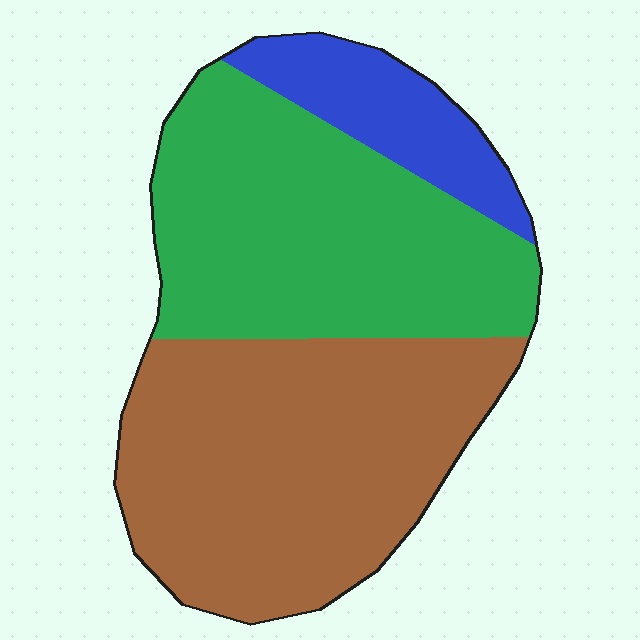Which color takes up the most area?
Brown, at roughly 45%.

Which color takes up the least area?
Blue, at roughly 15%.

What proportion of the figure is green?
Green covers roughly 40% of the figure.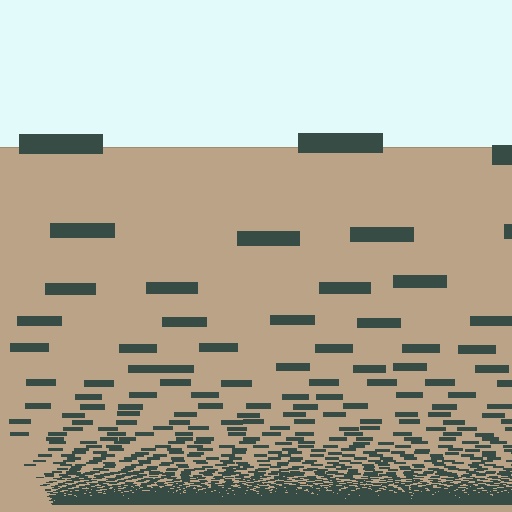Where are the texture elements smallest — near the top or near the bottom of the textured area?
Near the bottom.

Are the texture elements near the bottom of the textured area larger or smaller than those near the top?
Smaller. The gradient is inverted — elements near the bottom are smaller and denser.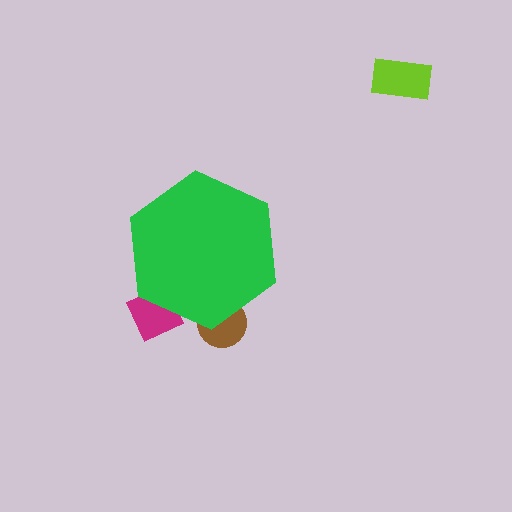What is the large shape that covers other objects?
A green hexagon.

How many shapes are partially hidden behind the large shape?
2 shapes are partially hidden.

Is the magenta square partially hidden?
Yes, the magenta square is partially hidden behind the green hexagon.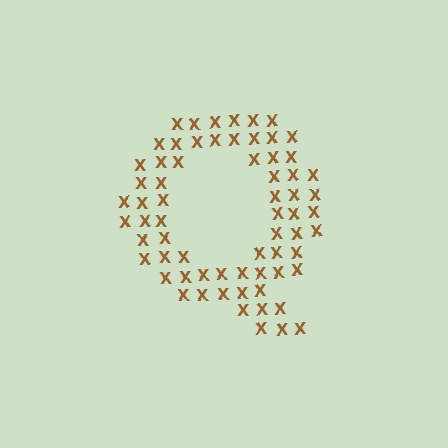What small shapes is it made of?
It is made of small letter X's.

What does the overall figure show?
The overall figure shows the letter Q.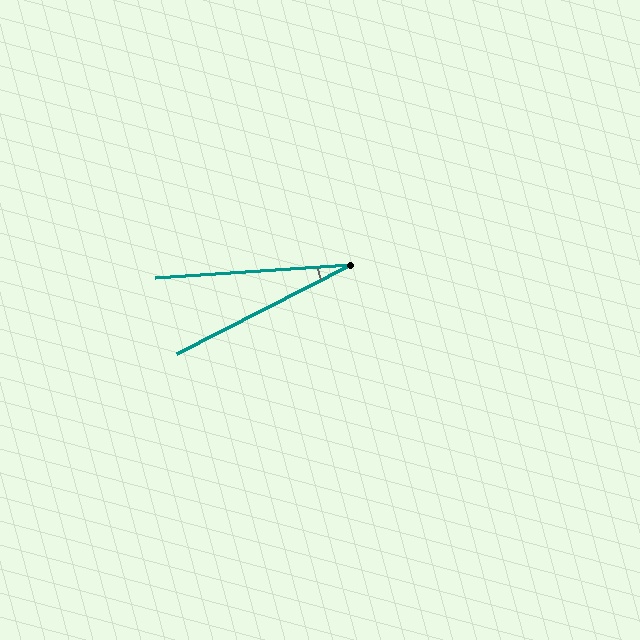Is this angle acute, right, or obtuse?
It is acute.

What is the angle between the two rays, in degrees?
Approximately 23 degrees.